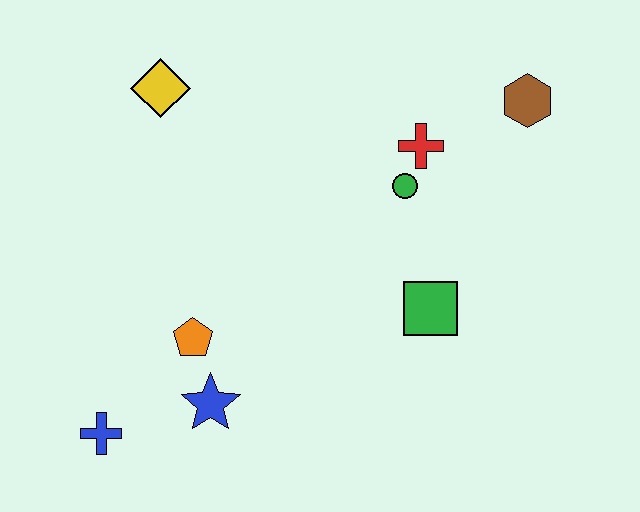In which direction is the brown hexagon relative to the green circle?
The brown hexagon is to the right of the green circle.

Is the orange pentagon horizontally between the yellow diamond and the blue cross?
No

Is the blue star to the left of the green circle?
Yes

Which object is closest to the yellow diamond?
The orange pentagon is closest to the yellow diamond.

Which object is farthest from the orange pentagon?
The brown hexagon is farthest from the orange pentagon.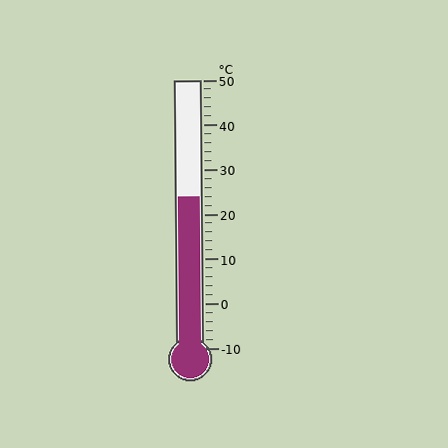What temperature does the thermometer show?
The thermometer shows approximately 24°C.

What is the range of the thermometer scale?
The thermometer scale ranges from -10°C to 50°C.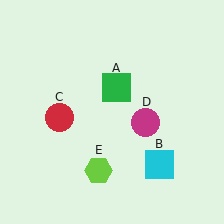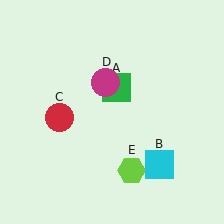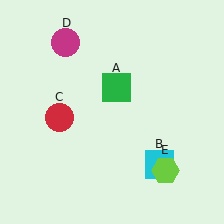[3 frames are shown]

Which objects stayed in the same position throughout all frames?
Green square (object A) and cyan square (object B) and red circle (object C) remained stationary.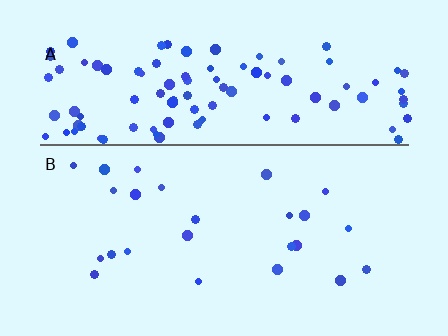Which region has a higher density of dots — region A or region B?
A (the top).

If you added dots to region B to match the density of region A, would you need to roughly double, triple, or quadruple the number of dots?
Approximately quadruple.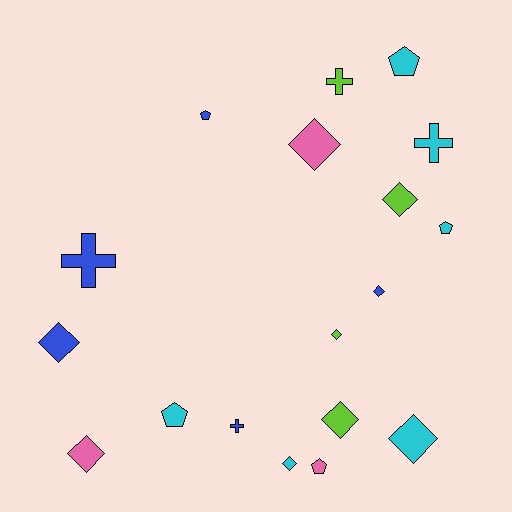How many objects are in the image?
There are 18 objects.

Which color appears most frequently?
Cyan, with 6 objects.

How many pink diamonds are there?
There are 2 pink diamonds.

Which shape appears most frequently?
Diamond, with 9 objects.